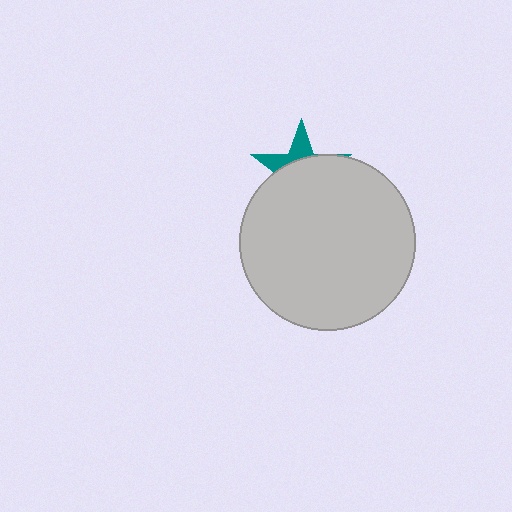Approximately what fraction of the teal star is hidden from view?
Roughly 69% of the teal star is hidden behind the light gray circle.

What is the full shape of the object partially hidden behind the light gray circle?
The partially hidden object is a teal star.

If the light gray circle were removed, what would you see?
You would see the complete teal star.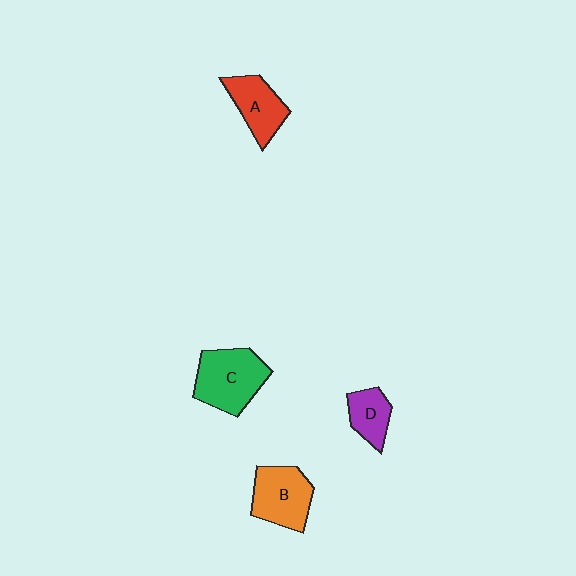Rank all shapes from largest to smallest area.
From largest to smallest: C (green), B (orange), A (red), D (purple).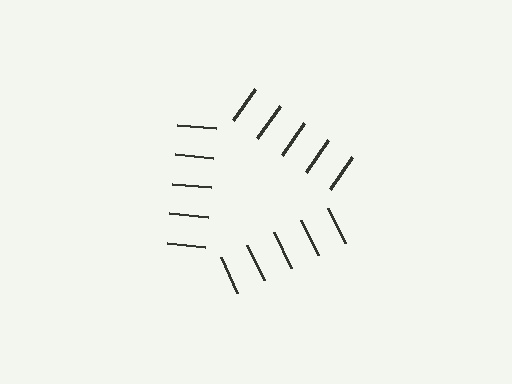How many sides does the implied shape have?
3 sides — the line-ends trace a triangle.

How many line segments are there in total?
15 — 5 along each of the 3 edges.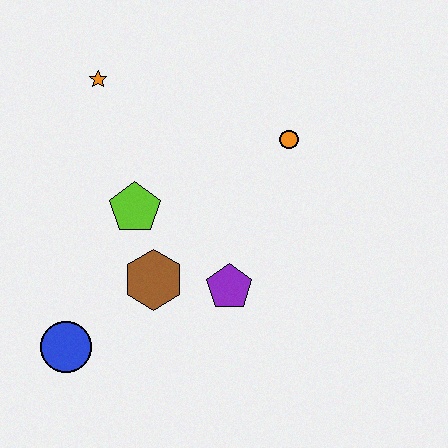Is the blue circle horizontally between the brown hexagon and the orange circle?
No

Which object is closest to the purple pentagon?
The brown hexagon is closest to the purple pentagon.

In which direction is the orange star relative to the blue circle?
The orange star is above the blue circle.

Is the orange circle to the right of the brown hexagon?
Yes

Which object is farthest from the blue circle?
The orange circle is farthest from the blue circle.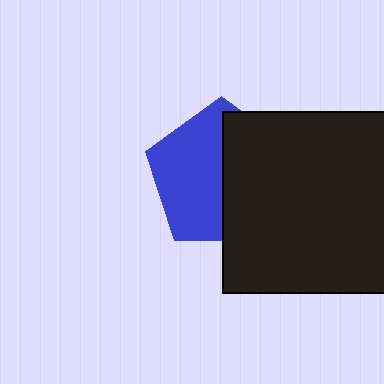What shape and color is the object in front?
The object in front is a black square.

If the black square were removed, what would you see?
You would see the complete blue pentagon.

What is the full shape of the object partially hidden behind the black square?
The partially hidden object is a blue pentagon.